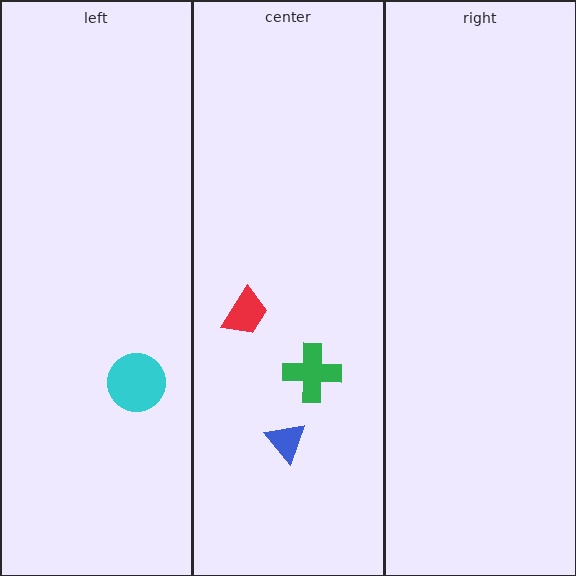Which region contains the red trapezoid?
The center region.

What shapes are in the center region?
The green cross, the red trapezoid, the blue triangle.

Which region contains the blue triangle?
The center region.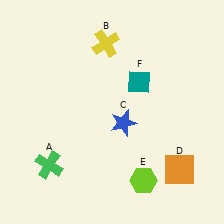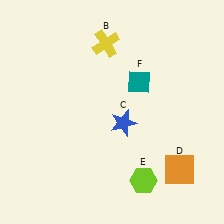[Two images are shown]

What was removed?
The green cross (A) was removed in Image 2.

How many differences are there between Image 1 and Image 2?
There is 1 difference between the two images.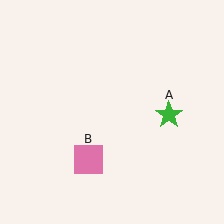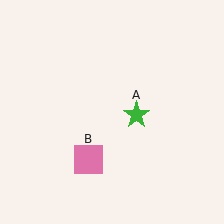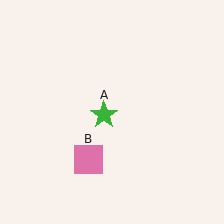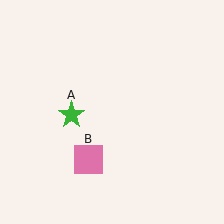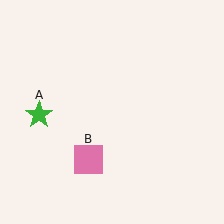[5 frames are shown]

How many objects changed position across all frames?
1 object changed position: green star (object A).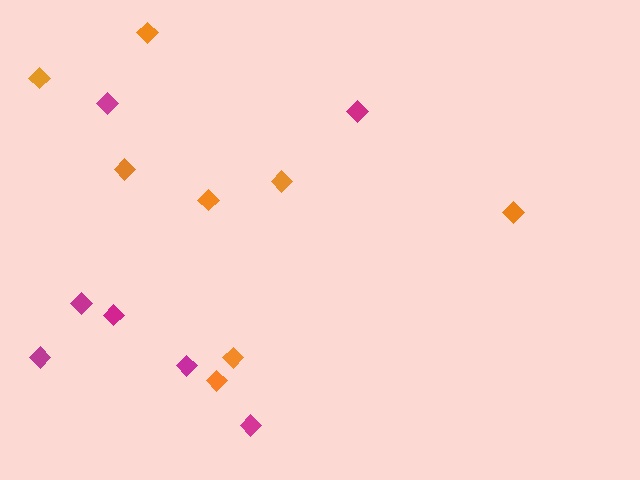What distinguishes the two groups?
There are 2 groups: one group of magenta diamonds (7) and one group of orange diamonds (8).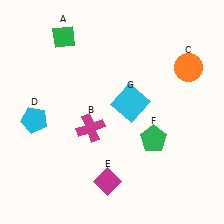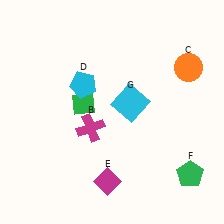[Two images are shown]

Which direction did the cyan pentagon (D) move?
The cyan pentagon (D) moved right.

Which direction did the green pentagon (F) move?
The green pentagon (F) moved right.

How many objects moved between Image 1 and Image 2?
3 objects moved between the two images.